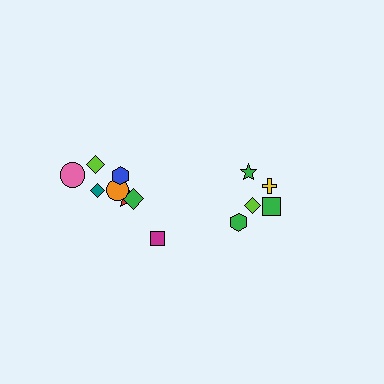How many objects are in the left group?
There are 8 objects.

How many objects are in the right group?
There are 5 objects.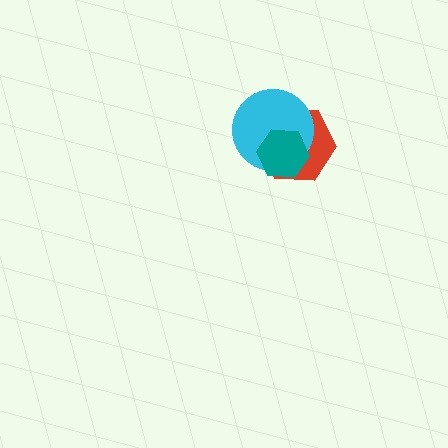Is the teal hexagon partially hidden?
No, no other shape covers it.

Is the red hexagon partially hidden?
Yes, it is partially covered by another shape.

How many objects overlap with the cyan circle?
2 objects overlap with the cyan circle.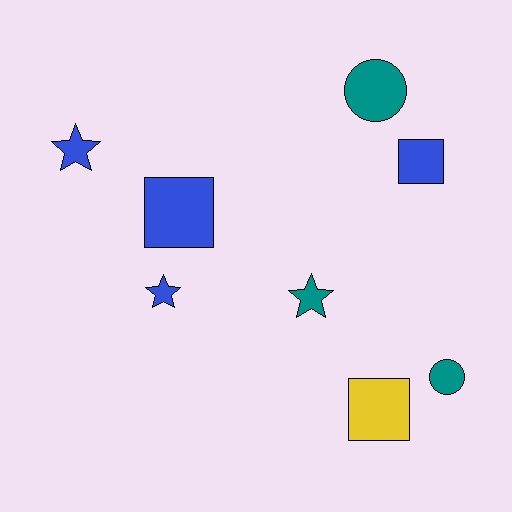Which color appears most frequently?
Blue, with 4 objects.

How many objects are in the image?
There are 8 objects.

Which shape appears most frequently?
Star, with 3 objects.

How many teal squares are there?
There are no teal squares.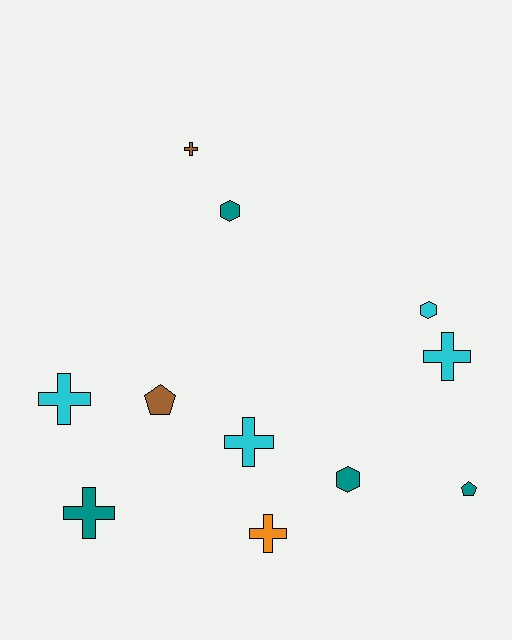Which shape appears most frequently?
Cross, with 6 objects.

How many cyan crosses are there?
There are 3 cyan crosses.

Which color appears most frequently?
Cyan, with 4 objects.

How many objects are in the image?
There are 11 objects.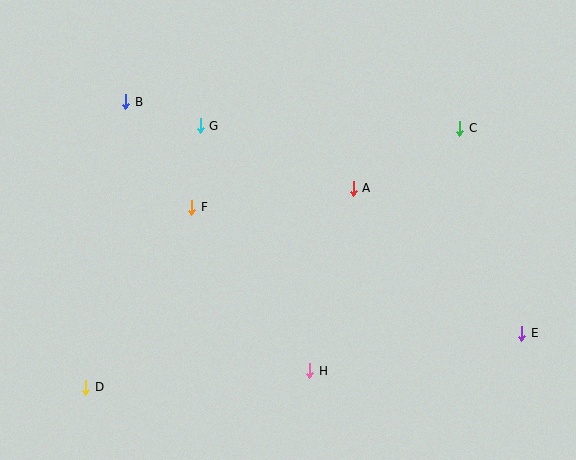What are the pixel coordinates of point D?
Point D is at (86, 387).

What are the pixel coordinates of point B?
Point B is at (126, 102).